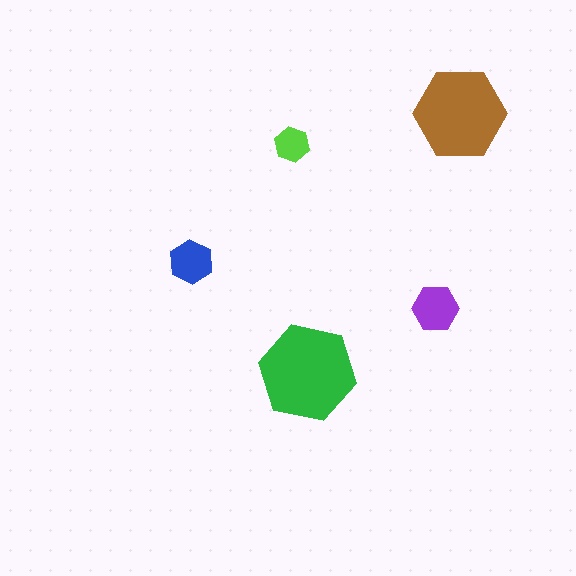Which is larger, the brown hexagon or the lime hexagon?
The brown one.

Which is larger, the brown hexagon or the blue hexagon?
The brown one.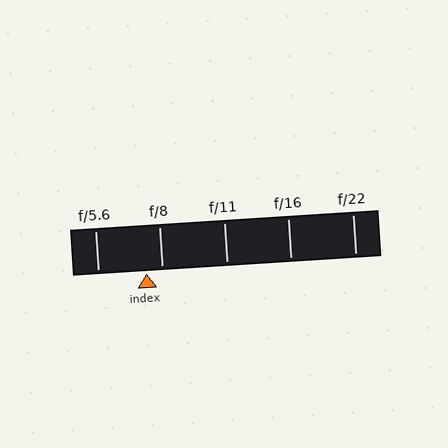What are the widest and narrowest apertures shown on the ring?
The widest aperture shown is f/5.6 and the narrowest is f/22.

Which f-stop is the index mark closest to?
The index mark is closest to f/8.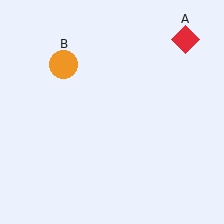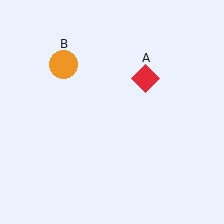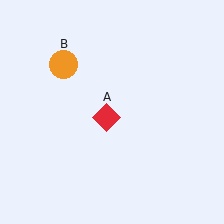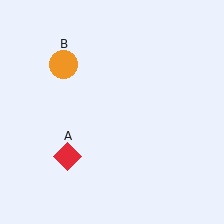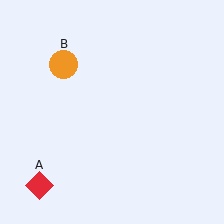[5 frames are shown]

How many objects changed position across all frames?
1 object changed position: red diamond (object A).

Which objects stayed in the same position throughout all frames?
Orange circle (object B) remained stationary.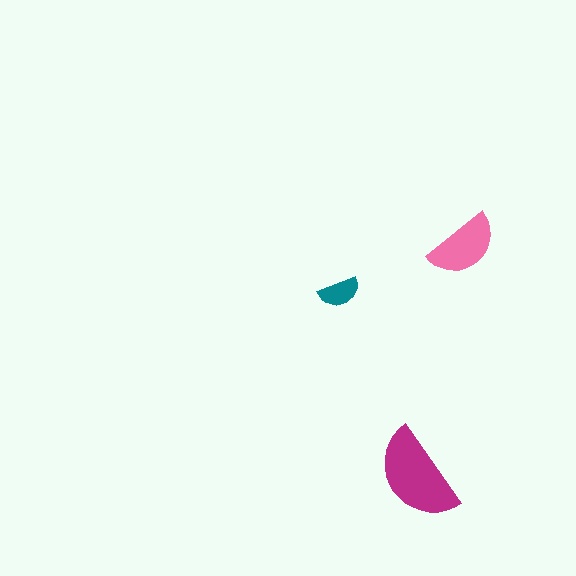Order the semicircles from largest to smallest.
the magenta one, the pink one, the teal one.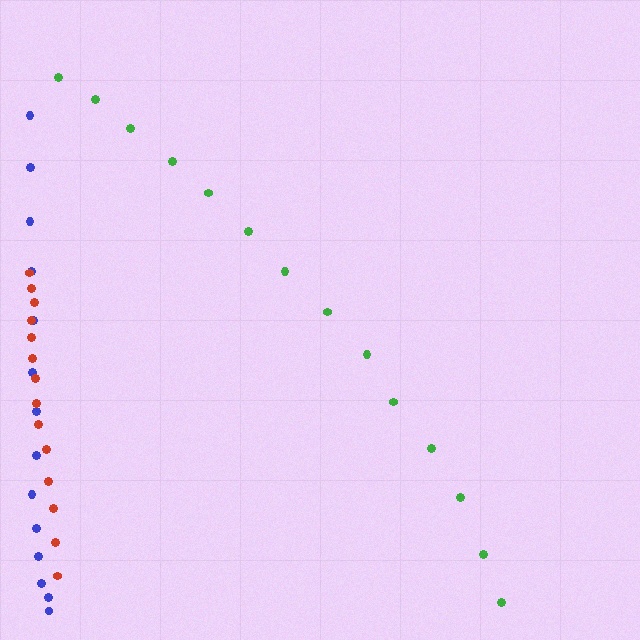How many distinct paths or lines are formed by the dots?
There are 3 distinct paths.